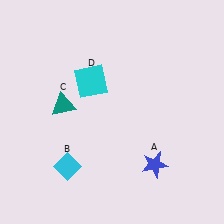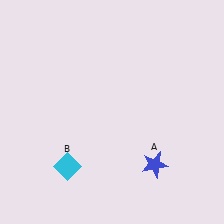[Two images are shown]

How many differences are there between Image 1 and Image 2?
There are 2 differences between the two images.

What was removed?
The cyan square (D), the teal triangle (C) were removed in Image 2.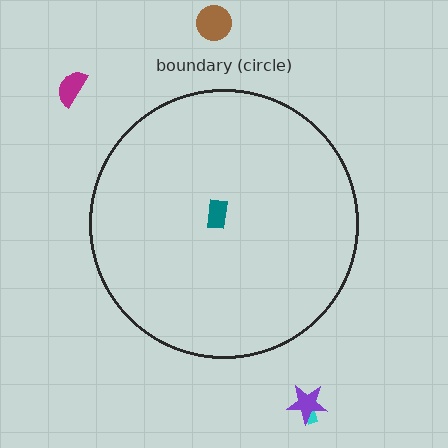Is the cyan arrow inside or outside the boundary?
Outside.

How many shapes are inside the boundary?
1 inside, 4 outside.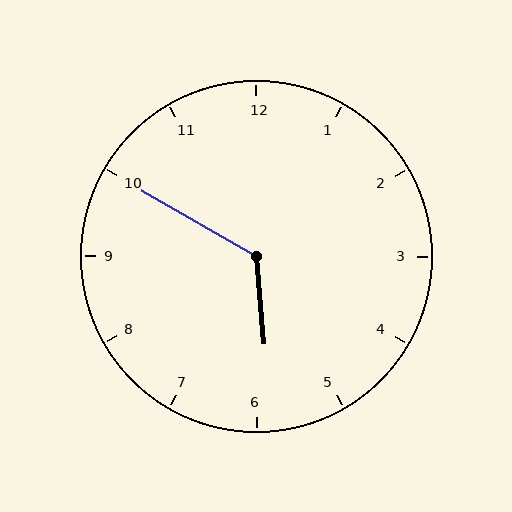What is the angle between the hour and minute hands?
Approximately 125 degrees.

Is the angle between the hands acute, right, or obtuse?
It is obtuse.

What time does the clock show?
5:50.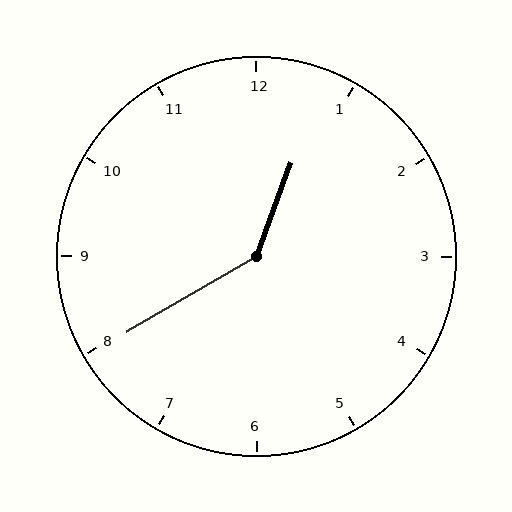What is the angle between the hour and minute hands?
Approximately 140 degrees.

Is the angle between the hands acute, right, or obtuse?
It is obtuse.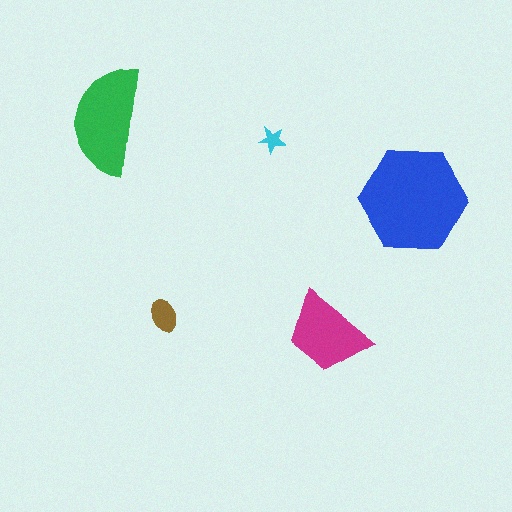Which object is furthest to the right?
The blue hexagon is rightmost.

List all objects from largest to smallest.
The blue hexagon, the green semicircle, the magenta trapezoid, the brown ellipse, the cyan star.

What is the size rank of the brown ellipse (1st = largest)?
4th.